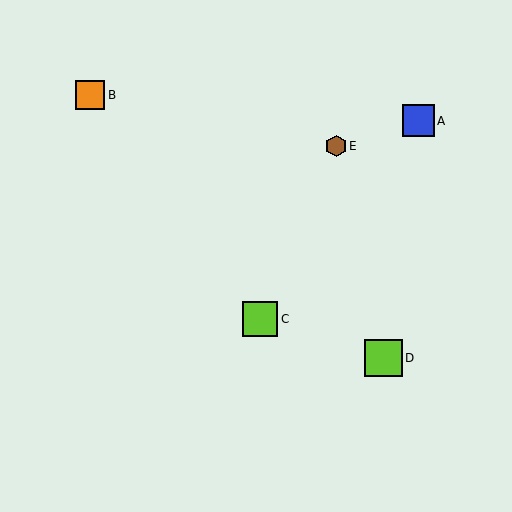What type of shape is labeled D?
Shape D is a lime square.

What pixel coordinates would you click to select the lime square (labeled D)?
Click at (383, 358) to select the lime square D.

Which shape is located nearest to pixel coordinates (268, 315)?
The lime square (labeled C) at (260, 319) is nearest to that location.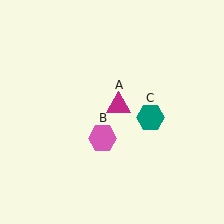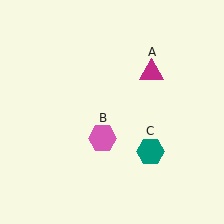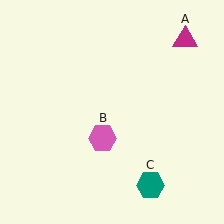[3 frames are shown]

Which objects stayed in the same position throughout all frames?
Pink hexagon (object B) remained stationary.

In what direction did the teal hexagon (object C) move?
The teal hexagon (object C) moved down.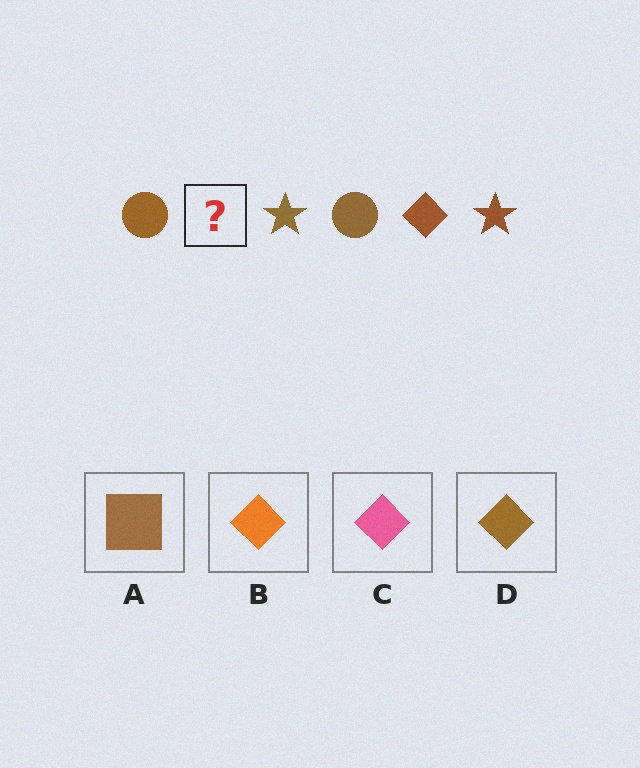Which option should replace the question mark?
Option D.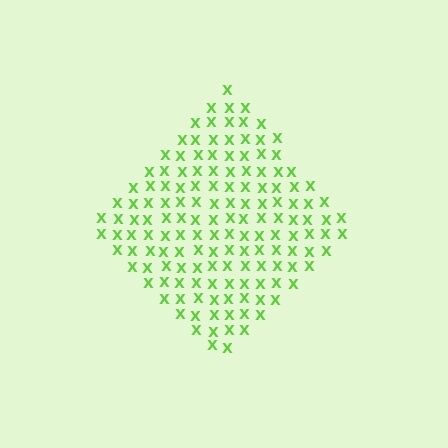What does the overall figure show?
The overall figure shows a diamond.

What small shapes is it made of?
It is made of small letter X's.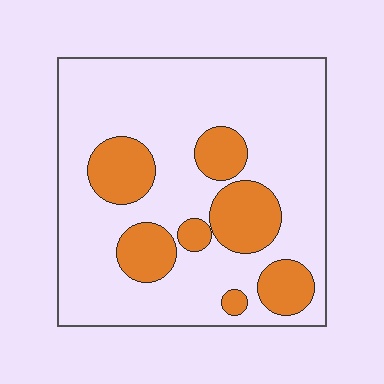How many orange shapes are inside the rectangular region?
7.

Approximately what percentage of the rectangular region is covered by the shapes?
Approximately 25%.